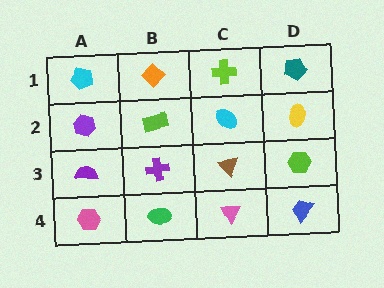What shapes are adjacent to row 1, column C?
A cyan ellipse (row 2, column C), an orange diamond (row 1, column B), a teal pentagon (row 1, column D).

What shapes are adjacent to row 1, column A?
A purple hexagon (row 2, column A), an orange diamond (row 1, column B).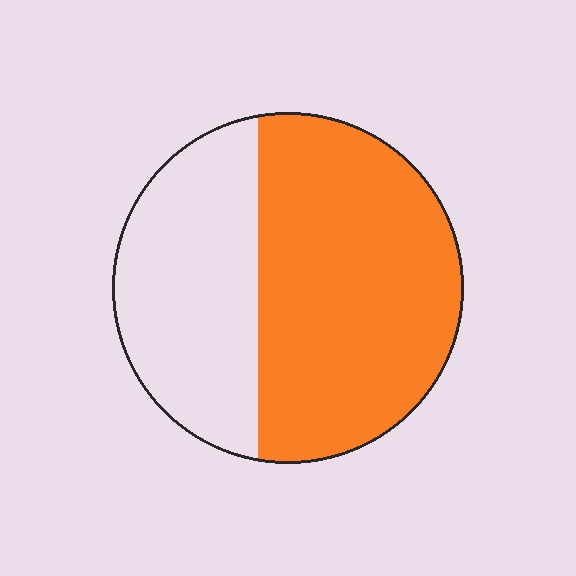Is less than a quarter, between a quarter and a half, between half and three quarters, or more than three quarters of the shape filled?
Between half and three quarters.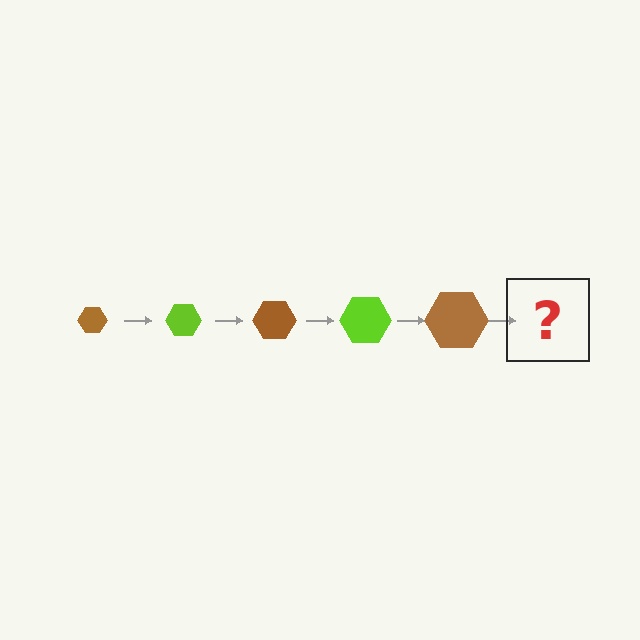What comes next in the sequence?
The next element should be a lime hexagon, larger than the previous one.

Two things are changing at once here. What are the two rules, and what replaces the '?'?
The two rules are that the hexagon grows larger each step and the color cycles through brown and lime. The '?' should be a lime hexagon, larger than the previous one.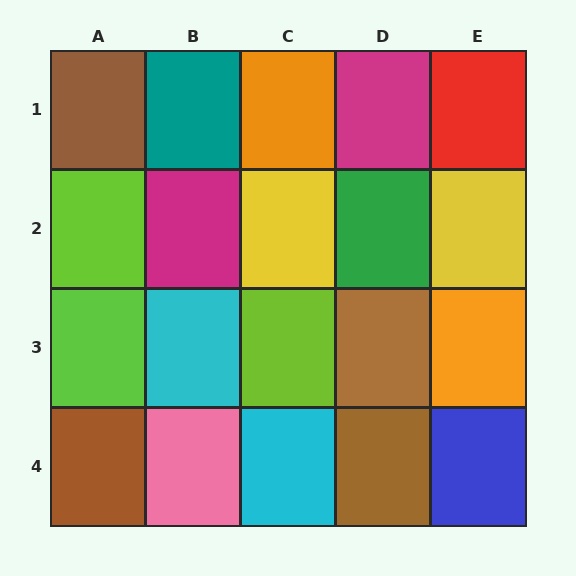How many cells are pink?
1 cell is pink.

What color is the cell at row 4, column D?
Brown.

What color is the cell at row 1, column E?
Red.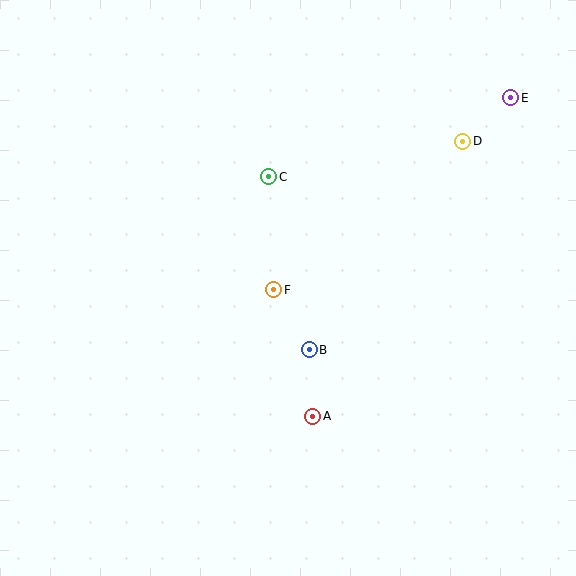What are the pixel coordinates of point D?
Point D is at (463, 141).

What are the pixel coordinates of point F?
Point F is at (274, 290).